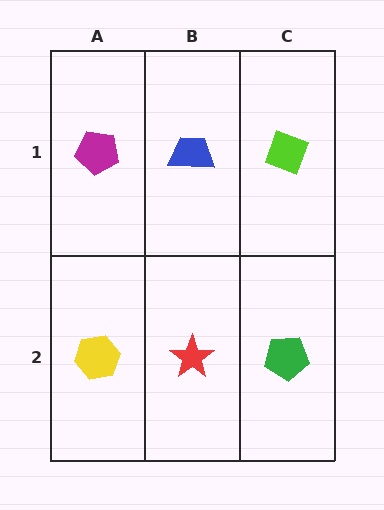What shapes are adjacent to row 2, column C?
A lime diamond (row 1, column C), a red star (row 2, column B).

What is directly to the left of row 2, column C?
A red star.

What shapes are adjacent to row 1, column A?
A yellow hexagon (row 2, column A), a blue trapezoid (row 1, column B).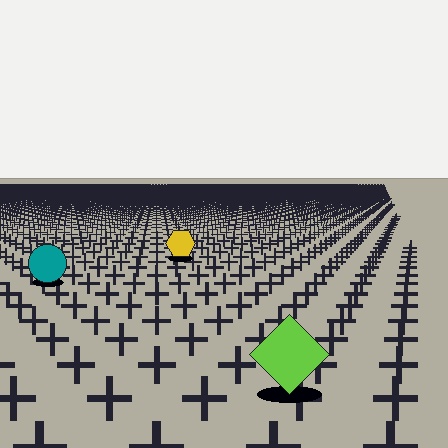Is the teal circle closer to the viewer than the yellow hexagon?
Yes. The teal circle is closer — you can tell from the texture gradient: the ground texture is coarser near it.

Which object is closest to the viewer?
The lime diamond is closest. The texture marks near it are larger and more spread out.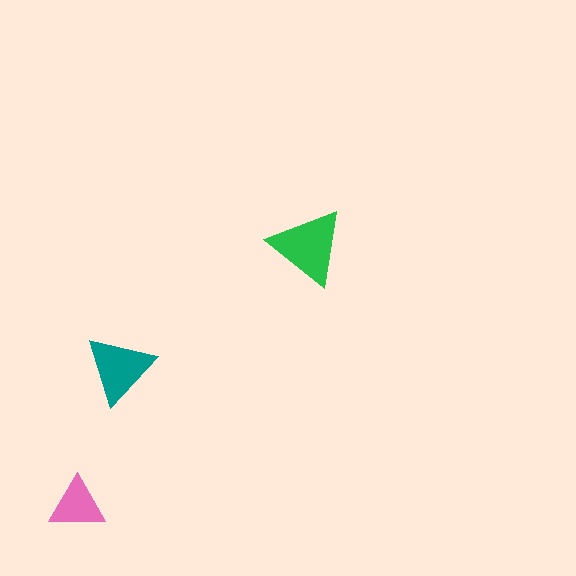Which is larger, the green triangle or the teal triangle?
The green one.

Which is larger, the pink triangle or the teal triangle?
The teal one.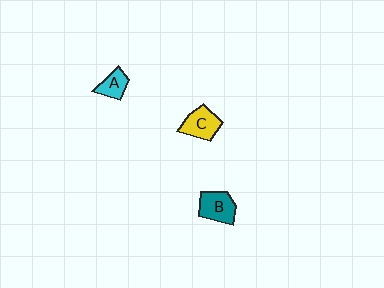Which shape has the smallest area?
Shape A (cyan).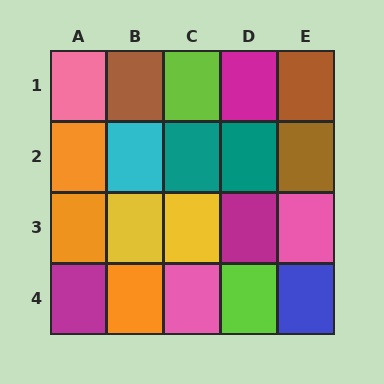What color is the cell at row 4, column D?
Lime.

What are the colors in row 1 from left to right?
Pink, brown, lime, magenta, brown.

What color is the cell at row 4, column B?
Orange.